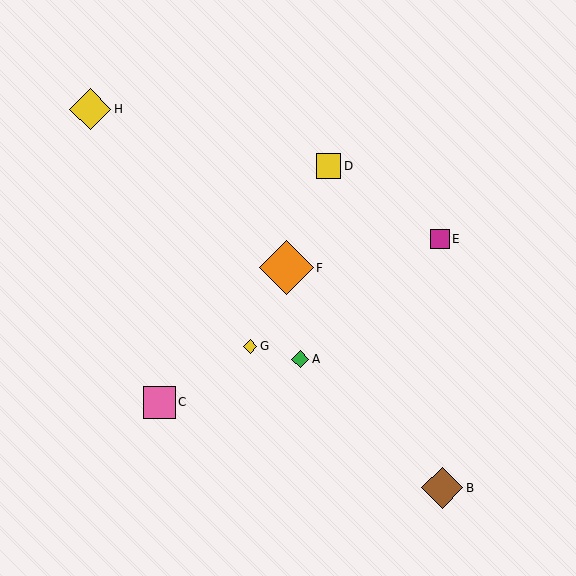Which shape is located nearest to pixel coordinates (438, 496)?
The brown diamond (labeled B) at (442, 488) is nearest to that location.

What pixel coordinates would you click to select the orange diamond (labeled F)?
Click at (286, 268) to select the orange diamond F.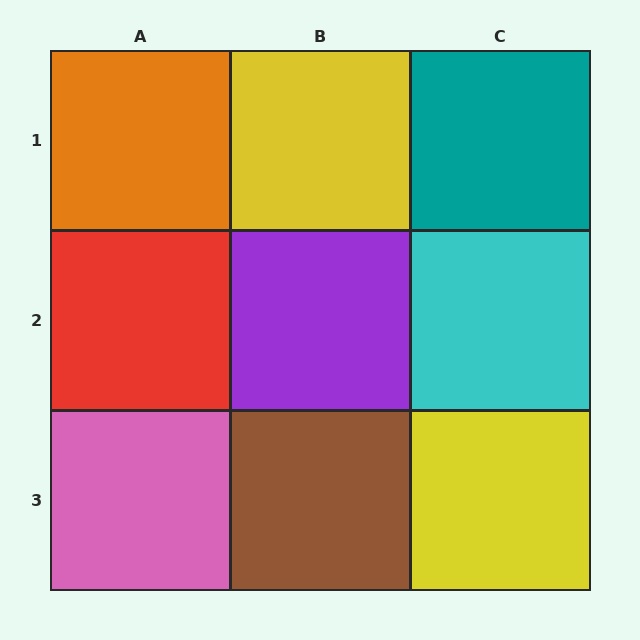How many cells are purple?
1 cell is purple.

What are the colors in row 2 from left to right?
Red, purple, cyan.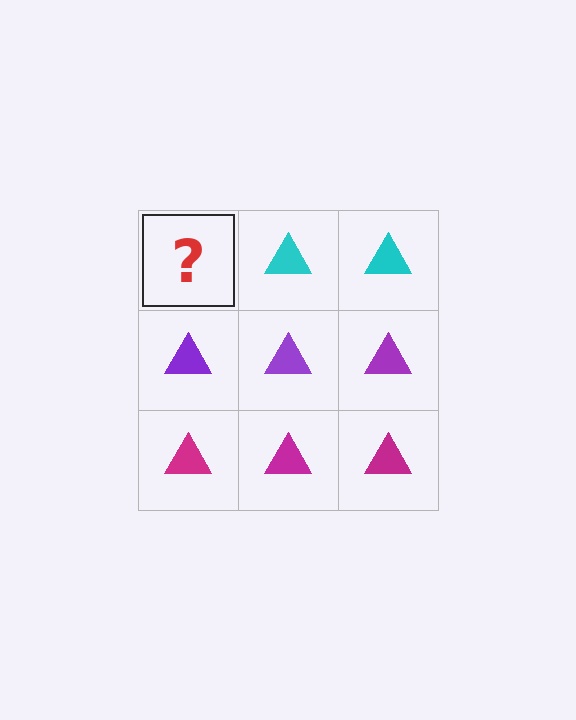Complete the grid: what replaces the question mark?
The question mark should be replaced with a cyan triangle.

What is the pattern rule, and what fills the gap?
The rule is that each row has a consistent color. The gap should be filled with a cyan triangle.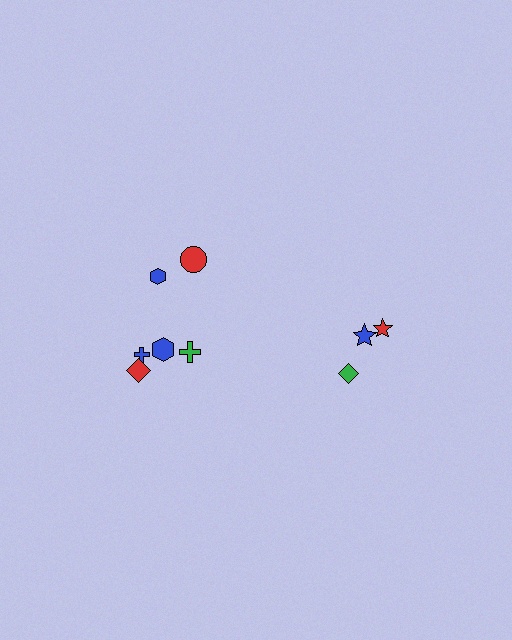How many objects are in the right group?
There are 3 objects.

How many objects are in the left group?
There are 6 objects.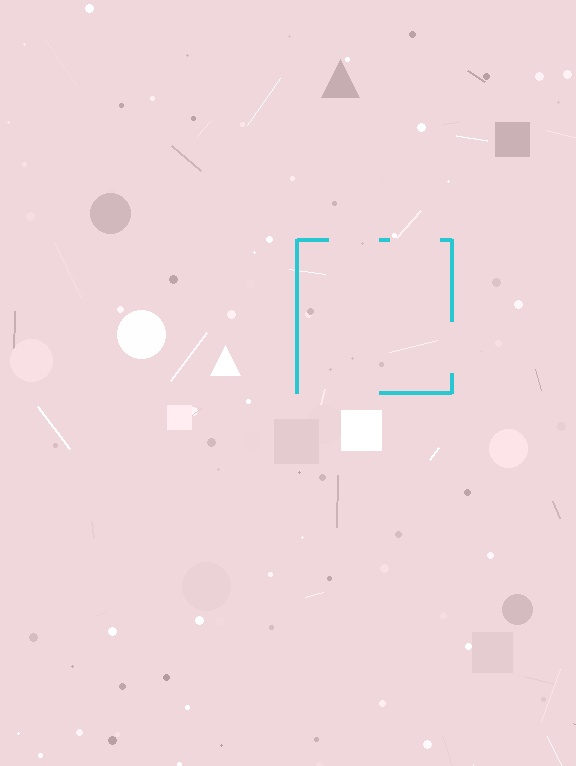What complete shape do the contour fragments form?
The contour fragments form a square.